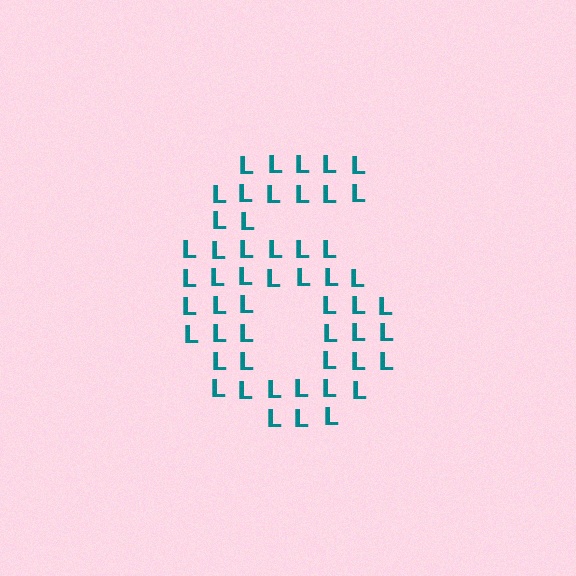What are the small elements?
The small elements are letter L's.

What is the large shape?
The large shape is the digit 6.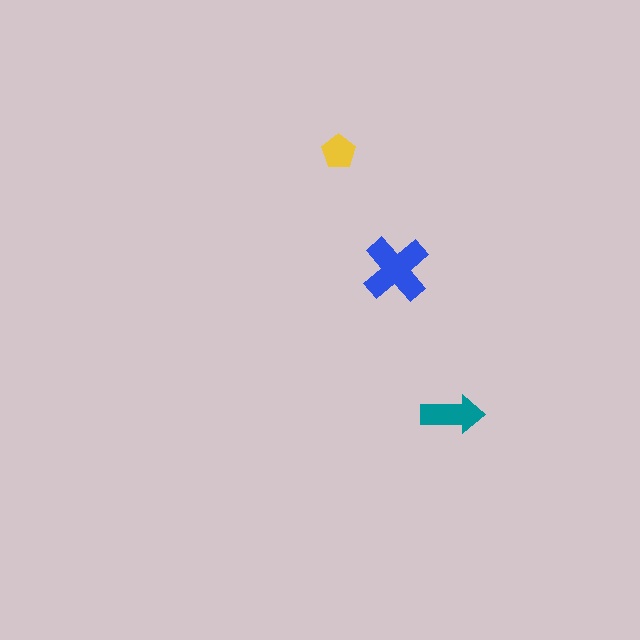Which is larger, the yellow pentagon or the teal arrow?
The teal arrow.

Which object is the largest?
The blue cross.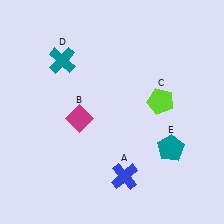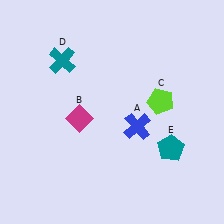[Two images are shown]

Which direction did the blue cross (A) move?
The blue cross (A) moved up.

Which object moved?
The blue cross (A) moved up.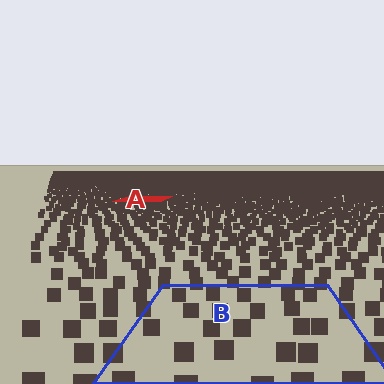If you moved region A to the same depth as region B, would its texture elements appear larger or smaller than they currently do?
They would appear larger. At a closer depth, the same texture elements are projected at a bigger on-screen size.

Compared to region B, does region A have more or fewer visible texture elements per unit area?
Region A has more texture elements per unit area — they are packed more densely because it is farther away.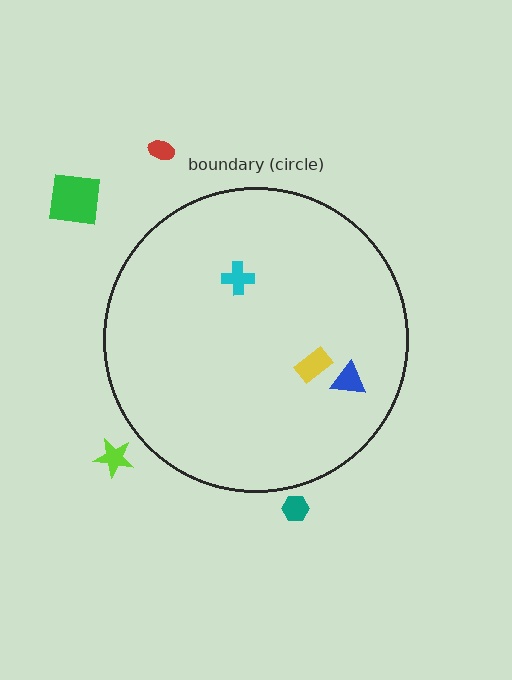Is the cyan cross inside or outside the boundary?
Inside.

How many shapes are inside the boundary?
3 inside, 4 outside.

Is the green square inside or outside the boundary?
Outside.